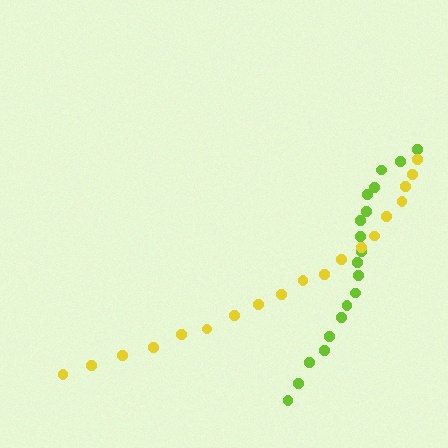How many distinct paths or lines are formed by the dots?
There are 2 distinct paths.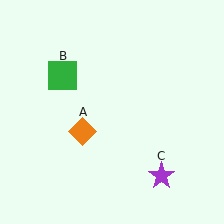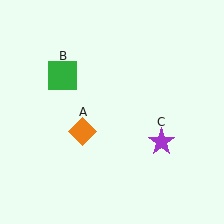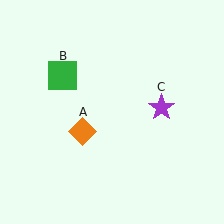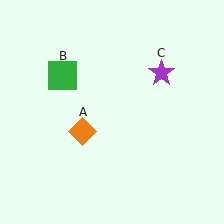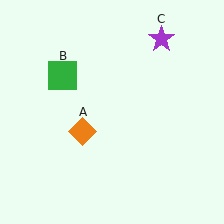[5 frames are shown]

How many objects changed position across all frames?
1 object changed position: purple star (object C).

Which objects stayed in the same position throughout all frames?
Orange diamond (object A) and green square (object B) remained stationary.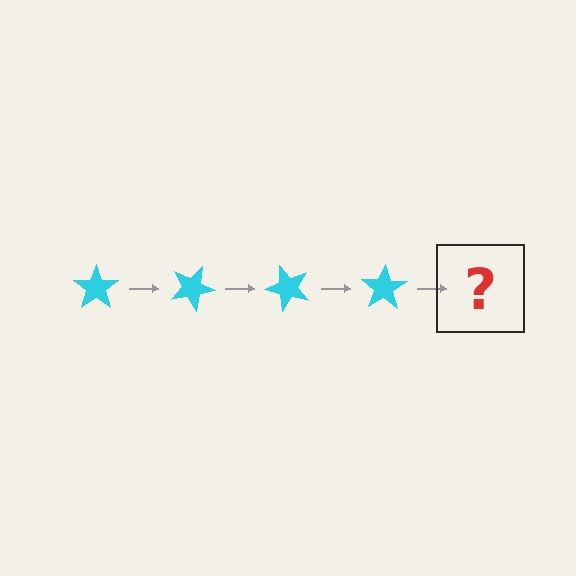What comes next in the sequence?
The next element should be a cyan star rotated 100 degrees.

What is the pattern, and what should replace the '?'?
The pattern is that the star rotates 25 degrees each step. The '?' should be a cyan star rotated 100 degrees.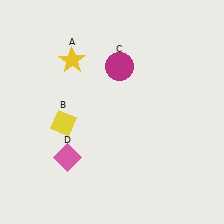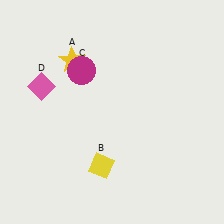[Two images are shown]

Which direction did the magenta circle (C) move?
The magenta circle (C) moved left.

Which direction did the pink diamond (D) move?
The pink diamond (D) moved up.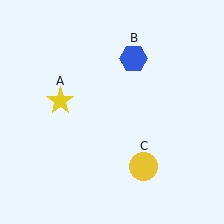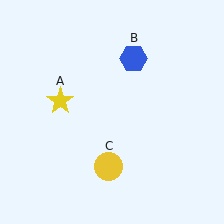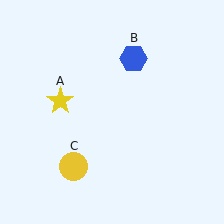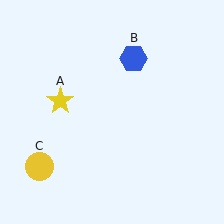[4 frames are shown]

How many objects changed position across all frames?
1 object changed position: yellow circle (object C).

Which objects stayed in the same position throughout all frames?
Yellow star (object A) and blue hexagon (object B) remained stationary.